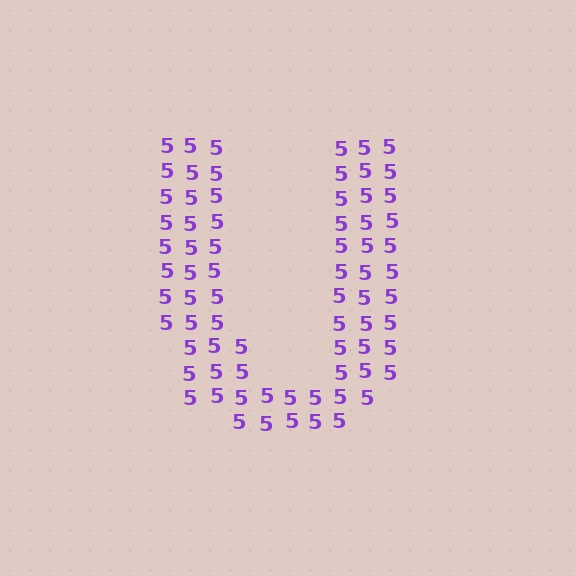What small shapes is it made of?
It is made of small digit 5's.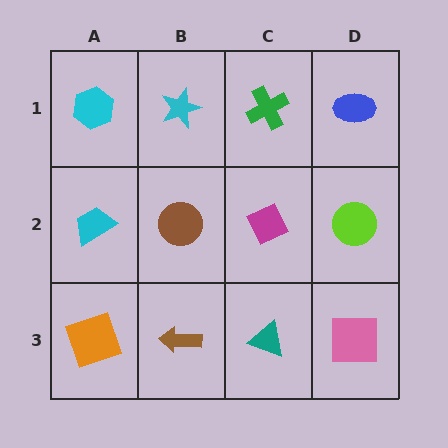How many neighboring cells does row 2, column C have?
4.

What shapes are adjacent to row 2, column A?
A cyan hexagon (row 1, column A), an orange square (row 3, column A), a brown circle (row 2, column B).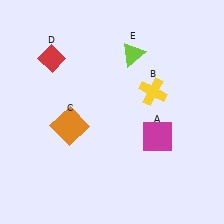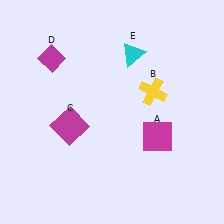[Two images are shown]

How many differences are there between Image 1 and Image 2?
There are 3 differences between the two images.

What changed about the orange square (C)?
In Image 1, C is orange. In Image 2, it changed to magenta.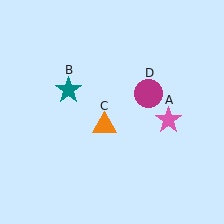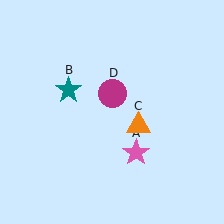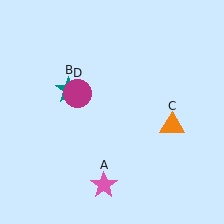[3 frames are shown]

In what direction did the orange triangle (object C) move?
The orange triangle (object C) moved right.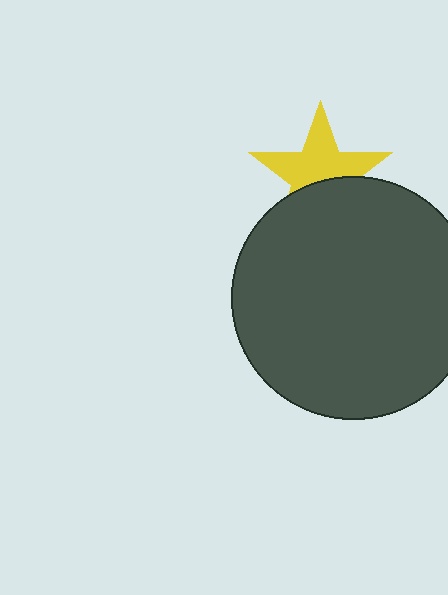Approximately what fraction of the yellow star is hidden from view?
Roughly 40% of the yellow star is hidden behind the dark gray circle.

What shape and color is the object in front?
The object in front is a dark gray circle.